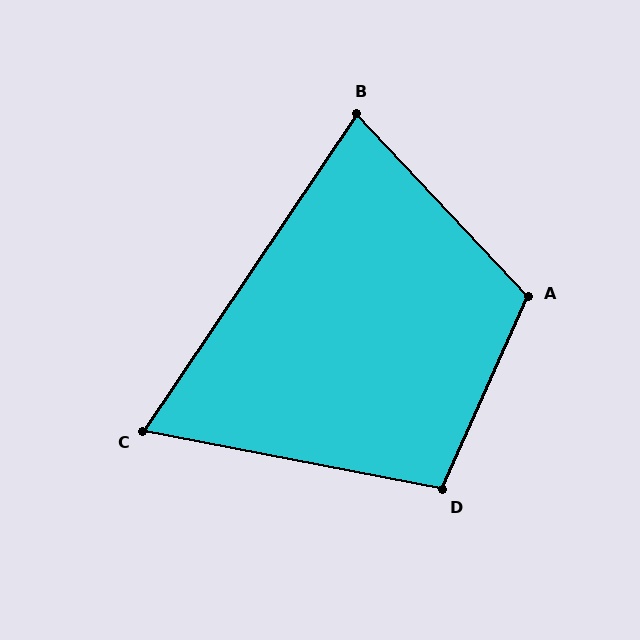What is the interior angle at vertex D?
Approximately 103 degrees (obtuse).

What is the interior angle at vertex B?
Approximately 77 degrees (acute).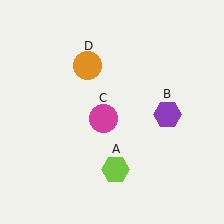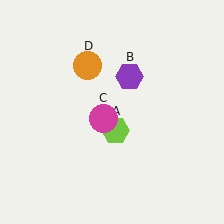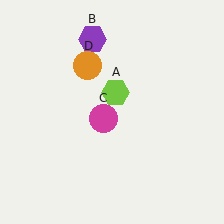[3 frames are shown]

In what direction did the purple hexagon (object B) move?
The purple hexagon (object B) moved up and to the left.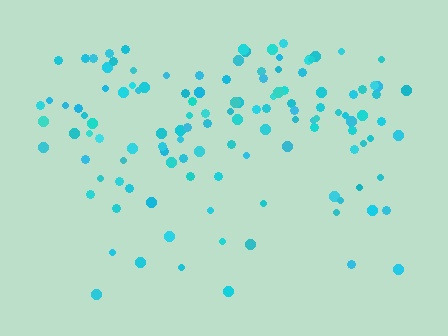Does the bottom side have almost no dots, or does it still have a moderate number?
Still a moderate number, just noticeably fewer than the top.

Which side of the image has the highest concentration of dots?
The top.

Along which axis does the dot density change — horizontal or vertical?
Vertical.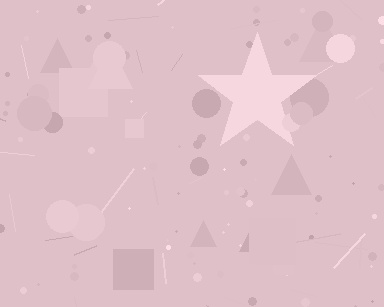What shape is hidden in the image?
A star is hidden in the image.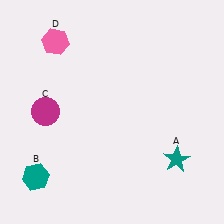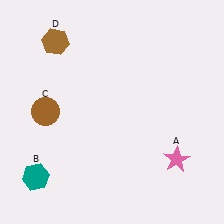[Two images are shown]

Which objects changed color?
A changed from teal to pink. C changed from magenta to brown. D changed from pink to brown.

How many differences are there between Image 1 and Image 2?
There are 3 differences between the two images.